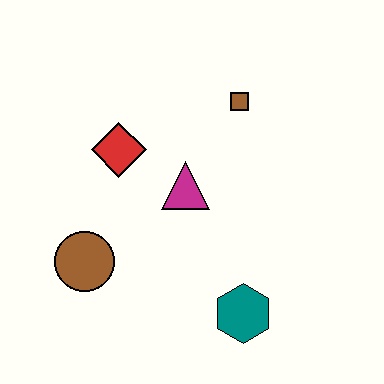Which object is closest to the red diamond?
The magenta triangle is closest to the red diamond.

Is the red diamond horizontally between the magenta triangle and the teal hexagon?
No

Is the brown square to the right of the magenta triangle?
Yes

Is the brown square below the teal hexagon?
No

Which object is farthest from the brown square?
The brown circle is farthest from the brown square.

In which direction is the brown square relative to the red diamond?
The brown square is to the right of the red diamond.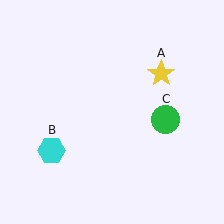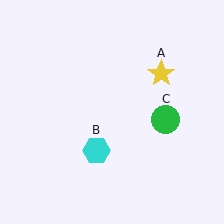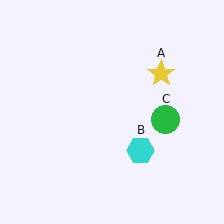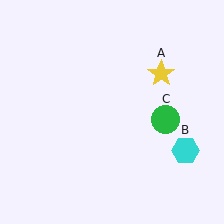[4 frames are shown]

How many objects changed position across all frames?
1 object changed position: cyan hexagon (object B).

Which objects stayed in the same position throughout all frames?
Yellow star (object A) and green circle (object C) remained stationary.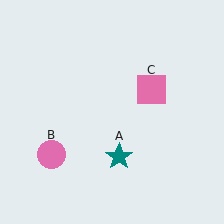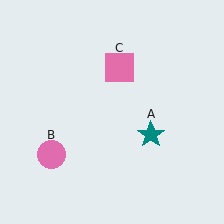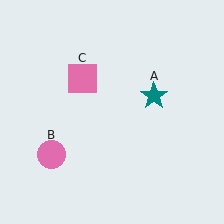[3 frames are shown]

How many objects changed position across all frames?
2 objects changed position: teal star (object A), pink square (object C).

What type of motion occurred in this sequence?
The teal star (object A), pink square (object C) rotated counterclockwise around the center of the scene.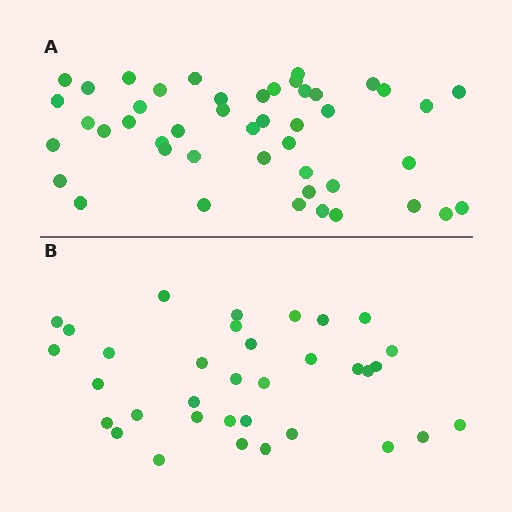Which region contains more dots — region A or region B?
Region A (the top region) has more dots.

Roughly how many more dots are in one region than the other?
Region A has roughly 12 or so more dots than region B.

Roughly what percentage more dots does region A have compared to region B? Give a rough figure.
About 35% more.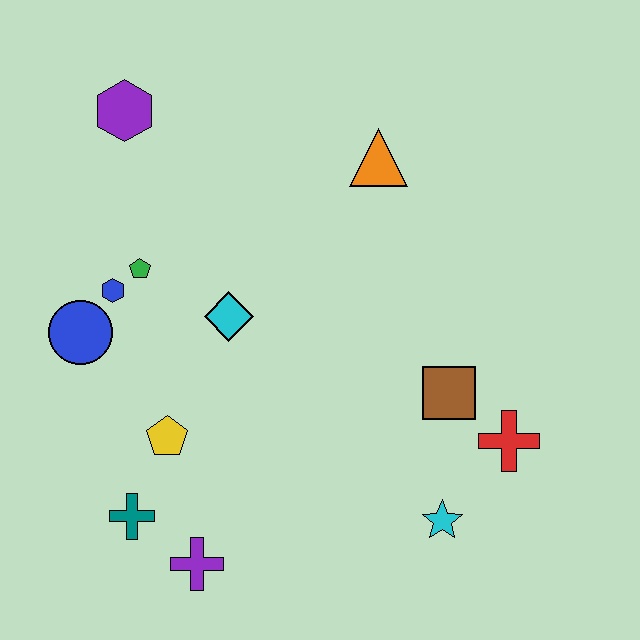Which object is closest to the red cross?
The brown square is closest to the red cross.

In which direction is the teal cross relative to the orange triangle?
The teal cross is below the orange triangle.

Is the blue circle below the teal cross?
No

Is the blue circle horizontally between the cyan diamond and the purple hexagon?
No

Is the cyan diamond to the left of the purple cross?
No